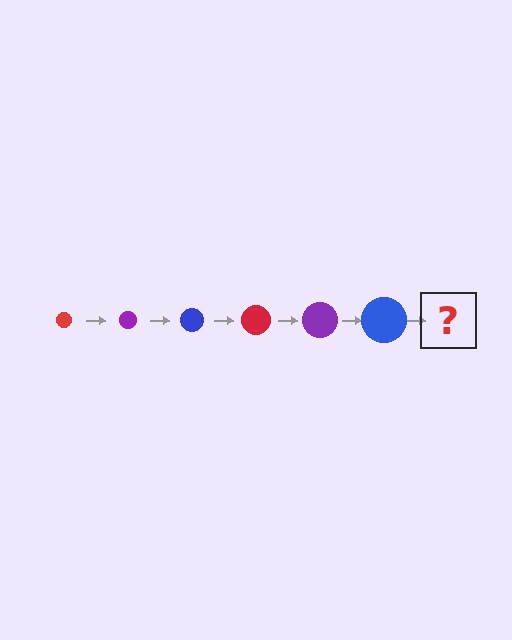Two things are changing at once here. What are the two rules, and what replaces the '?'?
The two rules are that the circle grows larger each step and the color cycles through red, purple, and blue. The '?' should be a red circle, larger than the previous one.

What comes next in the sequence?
The next element should be a red circle, larger than the previous one.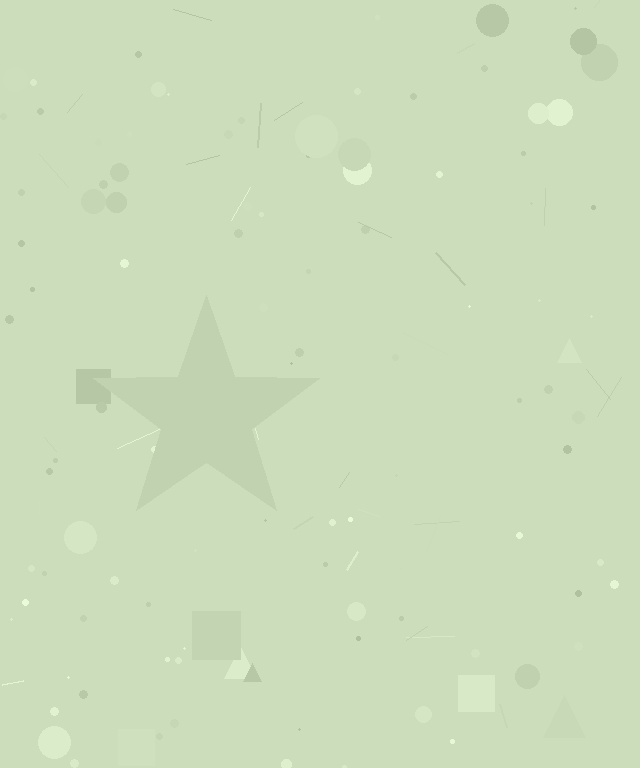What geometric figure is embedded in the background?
A star is embedded in the background.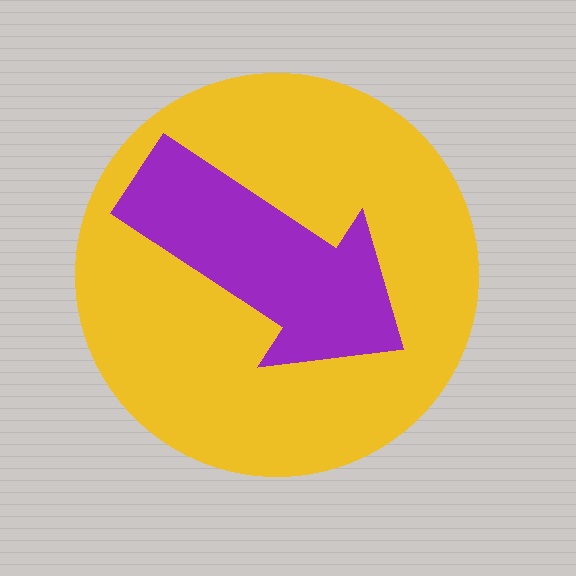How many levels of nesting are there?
2.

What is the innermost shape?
The purple arrow.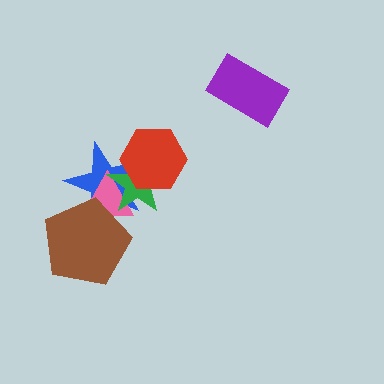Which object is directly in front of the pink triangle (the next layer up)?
The brown pentagon is directly in front of the pink triangle.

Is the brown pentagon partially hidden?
No, no other shape covers it.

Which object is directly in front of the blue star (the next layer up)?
The pink triangle is directly in front of the blue star.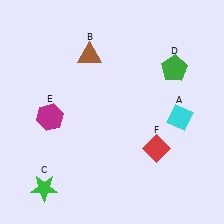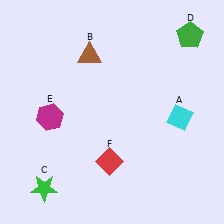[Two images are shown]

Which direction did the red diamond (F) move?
The red diamond (F) moved left.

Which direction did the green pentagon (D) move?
The green pentagon (D) moved up.